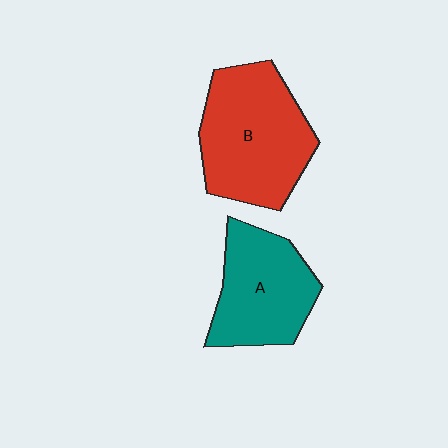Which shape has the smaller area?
Shape A (teal).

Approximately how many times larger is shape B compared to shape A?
Approximately 1.3 times.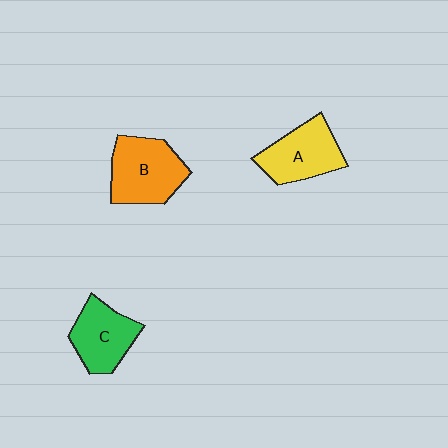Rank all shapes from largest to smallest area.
From largest to smallest: B (orange), A (yellow), C (green).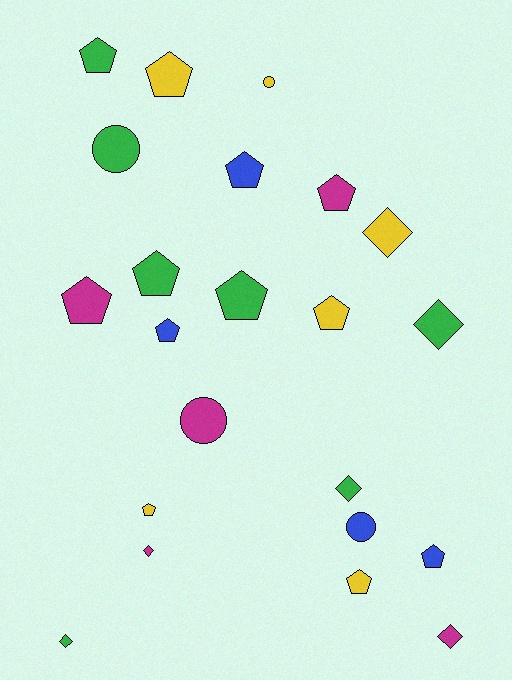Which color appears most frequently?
Green, with 7 objects.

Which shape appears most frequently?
Pentagon, with 12 objects.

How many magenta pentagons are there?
There are 2 magenta pentagons.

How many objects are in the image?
There are 22 objects.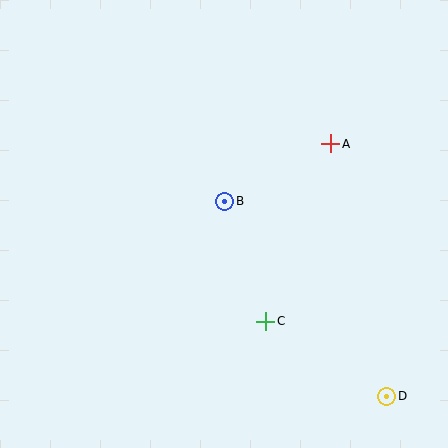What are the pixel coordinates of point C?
Point C is at (266, 321).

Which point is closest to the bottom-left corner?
Point C is closest to the bottom-left corner.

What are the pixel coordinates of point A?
Point A is at (331, 144).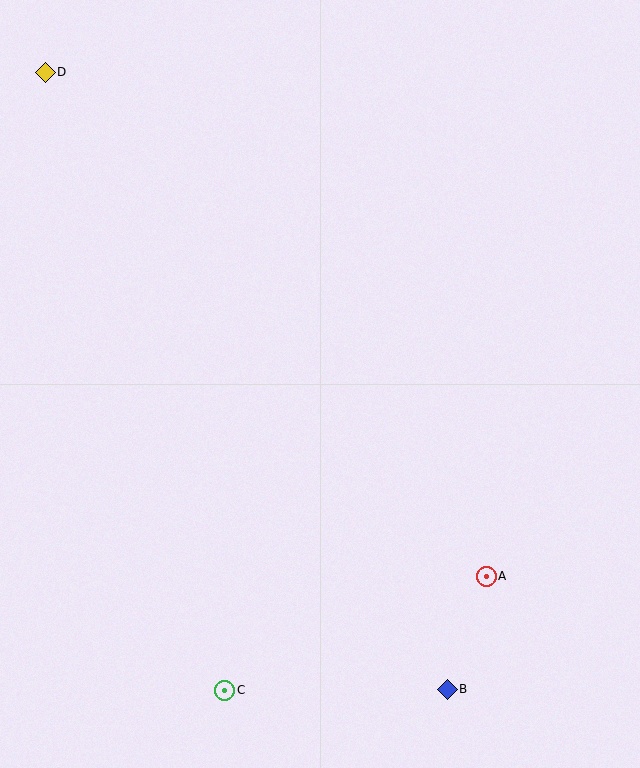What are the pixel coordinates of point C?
Point C is at (225, 690).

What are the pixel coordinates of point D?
Point D is at (45, 72).